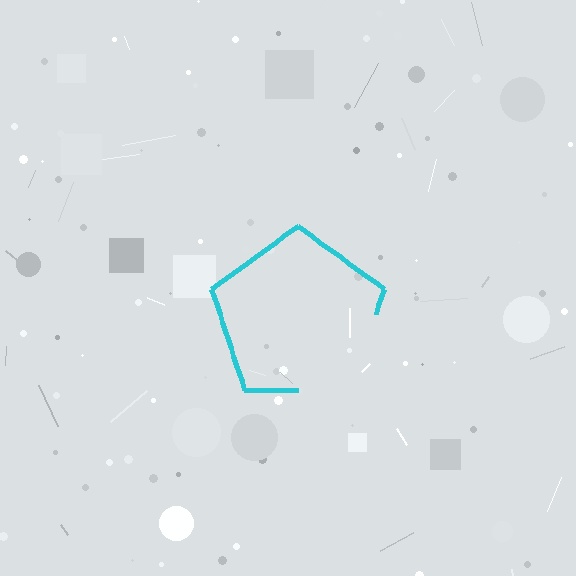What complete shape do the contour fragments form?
The contour fragments form a pentagon.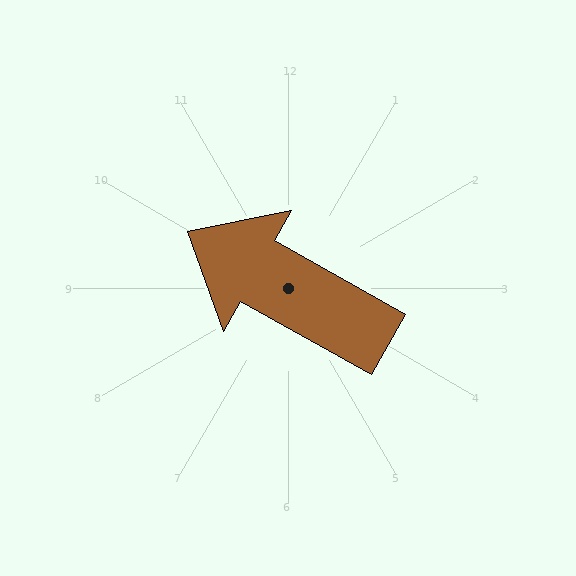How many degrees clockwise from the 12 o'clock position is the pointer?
Approximately 299 degrees.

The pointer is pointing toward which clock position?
Roughly 10 o'clock.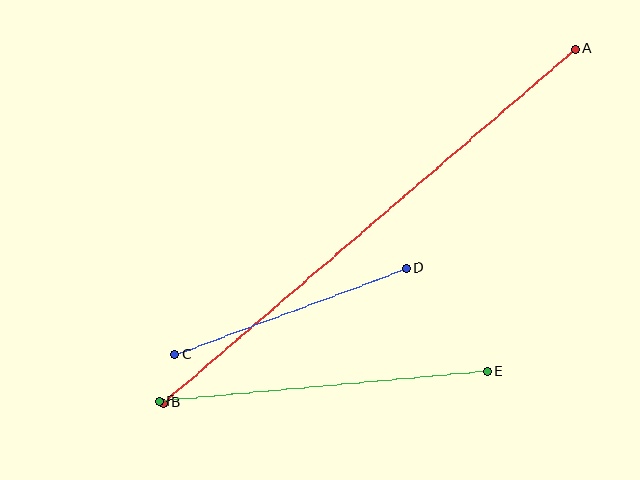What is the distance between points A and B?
The distance is approximately 543 pixels.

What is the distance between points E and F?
The distance is approximately 330 pixels.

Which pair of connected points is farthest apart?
Points A and B are farthest apart.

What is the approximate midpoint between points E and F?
The midpoint is at approximately (323, 386) pixels.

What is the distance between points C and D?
The distance is approximately 247 pixels.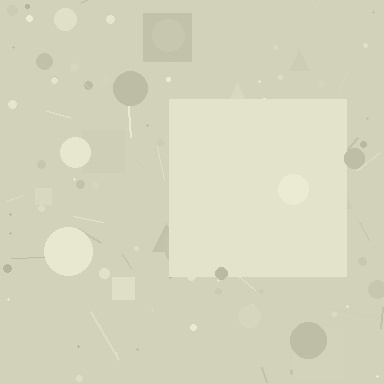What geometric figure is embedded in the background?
A square is embedded in the background.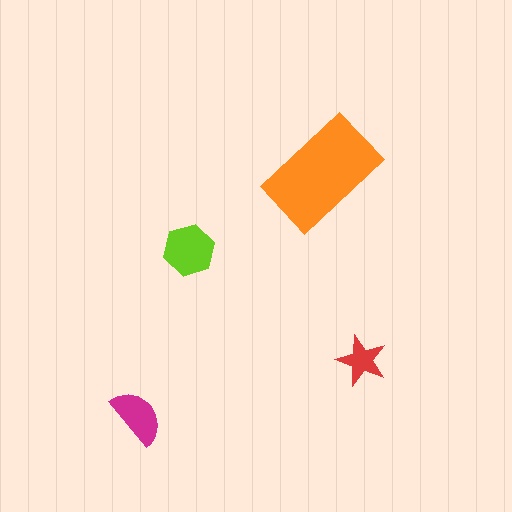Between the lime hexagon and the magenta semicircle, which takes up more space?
The lime hexagon.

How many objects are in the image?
There are 4 objects in the image.